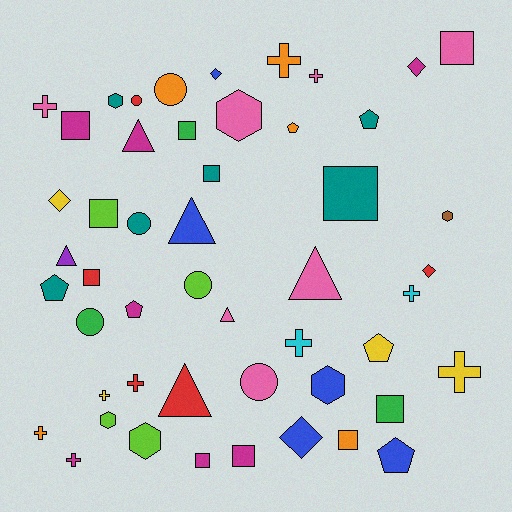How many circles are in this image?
There are 6 circles.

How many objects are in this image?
There are 50 objects.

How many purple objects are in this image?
There is 1 purple object.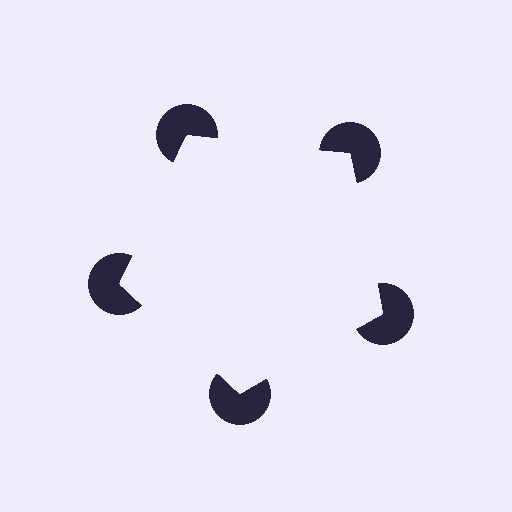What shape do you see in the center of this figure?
An illusory pentagon — its edges are inferred from the aligned wedge cuts in the pac-man discs, not physically drawn.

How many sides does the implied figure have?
5 sides.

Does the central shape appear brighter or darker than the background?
It typically appears slightly brighter than the background, even though no actual brightness change is drawn.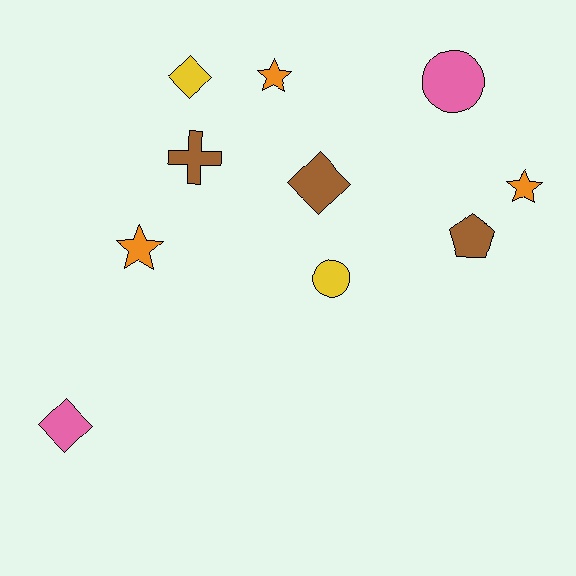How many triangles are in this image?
There are no triangles.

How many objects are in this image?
There are 10 objects.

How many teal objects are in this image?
There are no teal objects.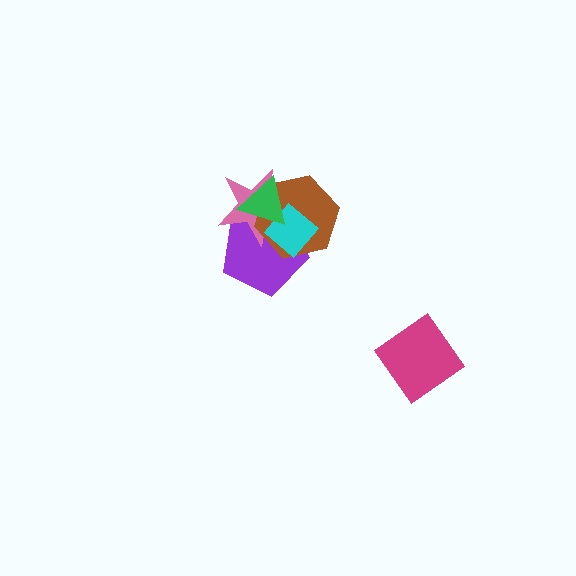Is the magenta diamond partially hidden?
No, no other shape covers it.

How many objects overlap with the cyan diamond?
4 objects overlap with the cyan diamond.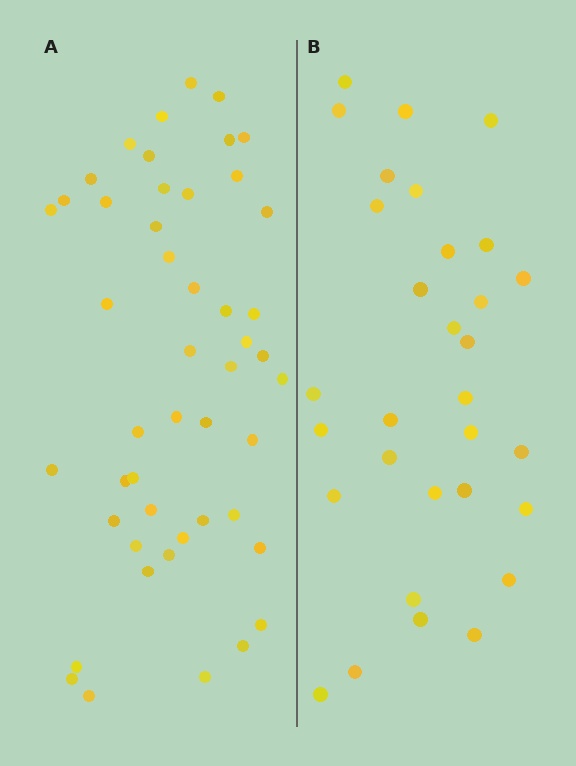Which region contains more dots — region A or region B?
Region A (the left region) has more dots.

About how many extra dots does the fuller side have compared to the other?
Region A has approximately 15 more dots than region B.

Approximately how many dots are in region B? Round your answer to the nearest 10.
About 30 dots. (The exact count is 31, which rounds to 30.)